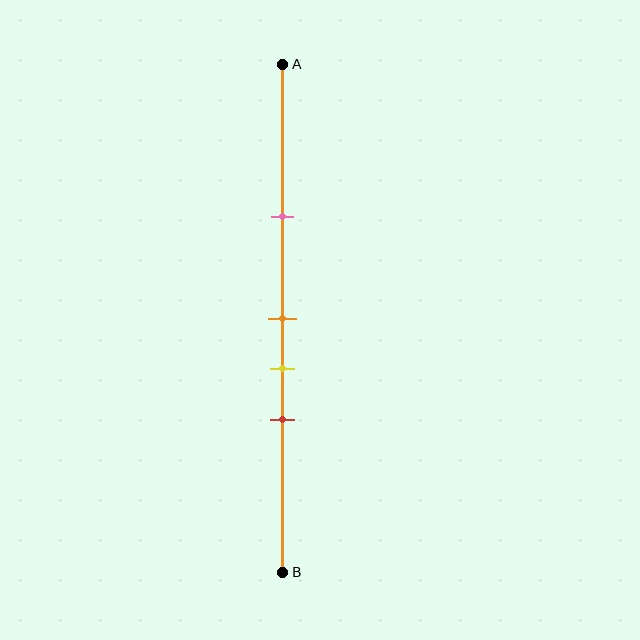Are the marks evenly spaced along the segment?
No, the marks are not evenly spaced.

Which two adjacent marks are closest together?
The orange and yellow marks are the closest adjacent pair.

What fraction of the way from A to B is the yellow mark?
The yellow mark is approximately 60% (0.6) of the way from A to B.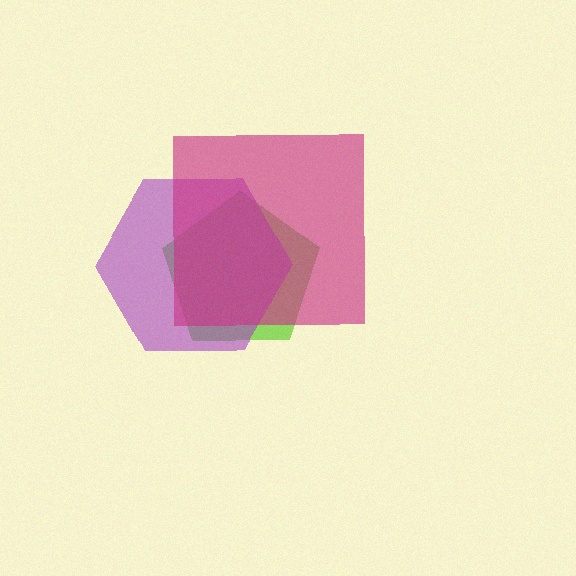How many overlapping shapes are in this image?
There are 3 overlapping shapes in the image.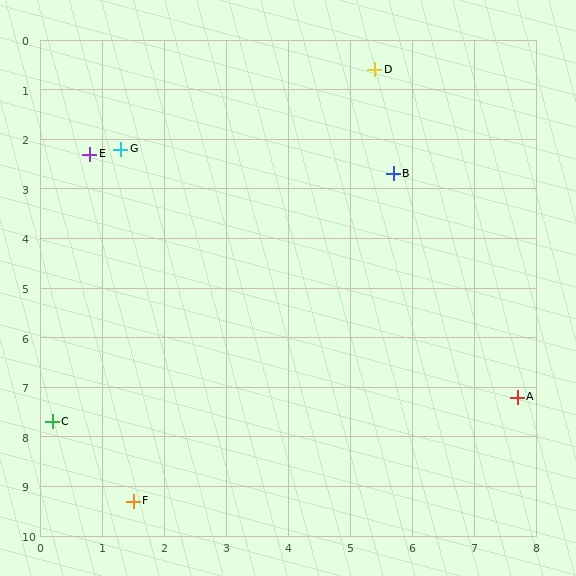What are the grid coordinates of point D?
Point D is at approximately (5.4, 0.6).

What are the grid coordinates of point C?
Point C is at approximately (0.2, 7.7).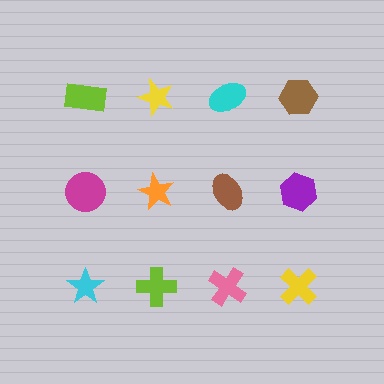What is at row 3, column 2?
A lime cross.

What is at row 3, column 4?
A yellow cross.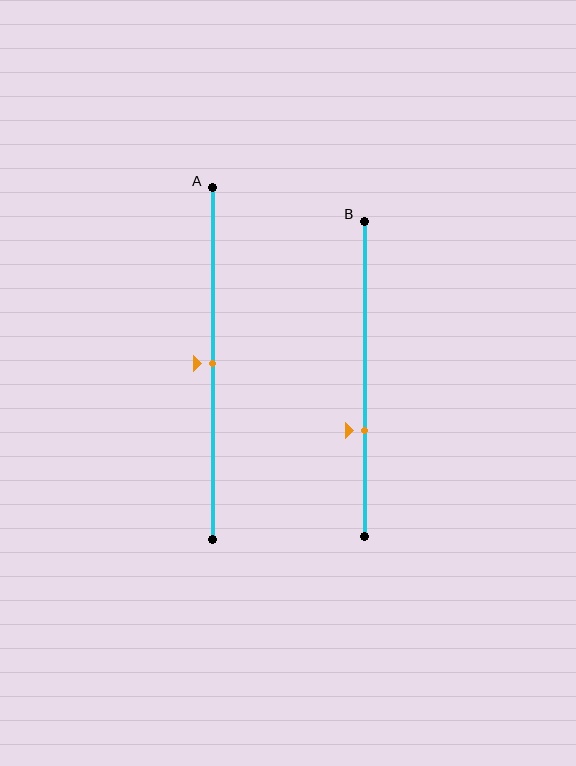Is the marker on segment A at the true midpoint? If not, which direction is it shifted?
Yes, the marker on segment A is at the true midpoint.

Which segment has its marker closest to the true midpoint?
Segment A has its marker closest to the true midpoint.